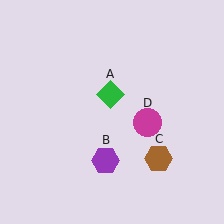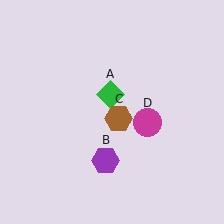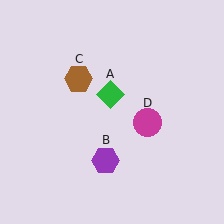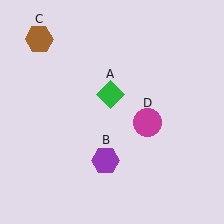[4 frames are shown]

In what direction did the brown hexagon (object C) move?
The brown hexagon (object C) moved up and to the left.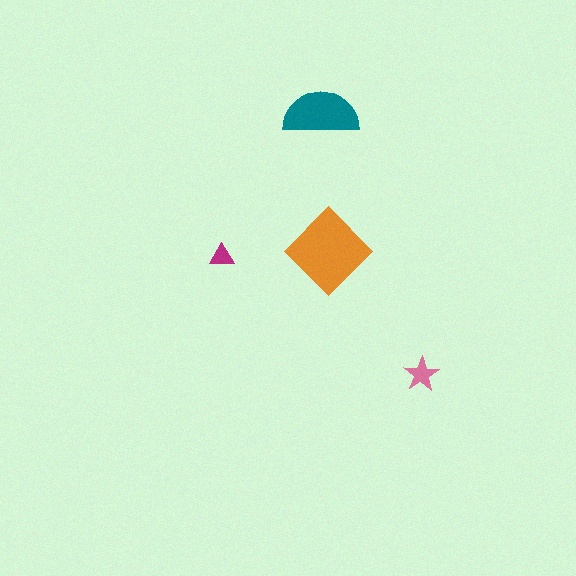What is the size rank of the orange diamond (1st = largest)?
1st.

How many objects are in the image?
There are 4 objects in the image.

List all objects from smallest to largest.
The magenta triangle, the pink star, the teal semicircle, the orange diamond.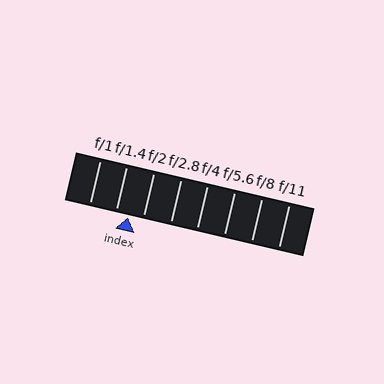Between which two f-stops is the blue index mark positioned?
The index mark is between f/1.4 and f/2.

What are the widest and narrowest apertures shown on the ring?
The widest aperture shown is f/1 and the narrowest is f/11.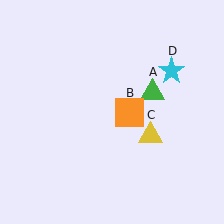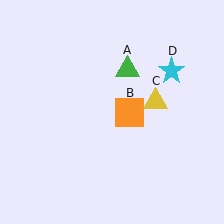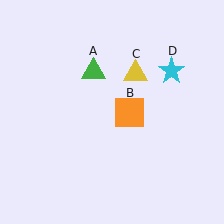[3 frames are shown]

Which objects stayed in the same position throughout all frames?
Orange square (object B) and cyan star (object D) remained stationary.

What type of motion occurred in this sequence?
The green triangle (object A), yellow triangle (object C) rotated counterclockwise around the center of the scene.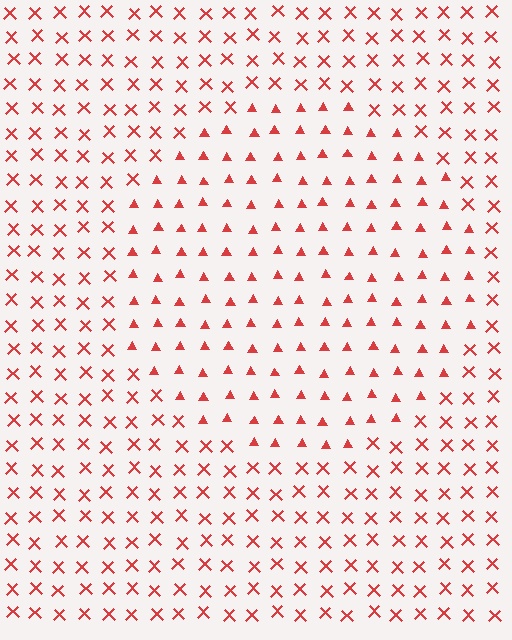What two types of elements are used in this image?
The image uses triangles inside the circle region and X marks outside it.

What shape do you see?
I see a circle.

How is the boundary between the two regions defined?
The boundary is defined by a change in element shape: triangles inside vs. X marks outside. All elements share the same color and spacing.